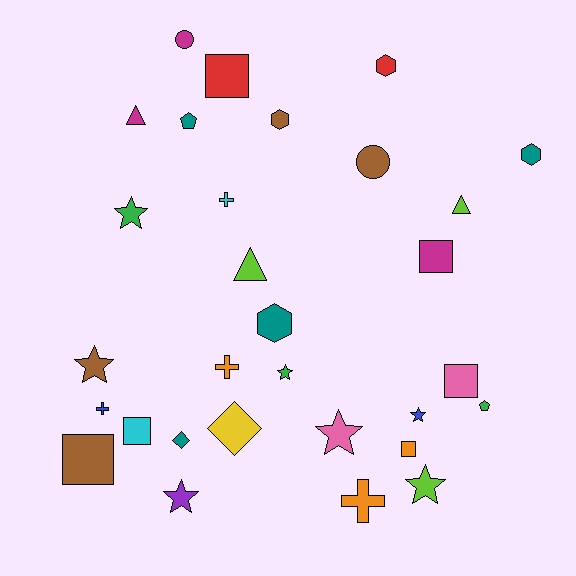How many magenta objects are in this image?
There are 3 magenta objects.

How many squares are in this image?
There are 6 squares.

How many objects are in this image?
There are 30 objects.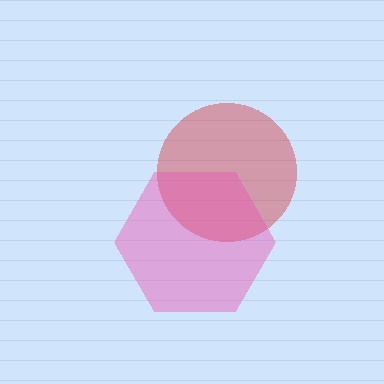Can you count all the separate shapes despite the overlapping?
Yes, there are 2 separate shapes.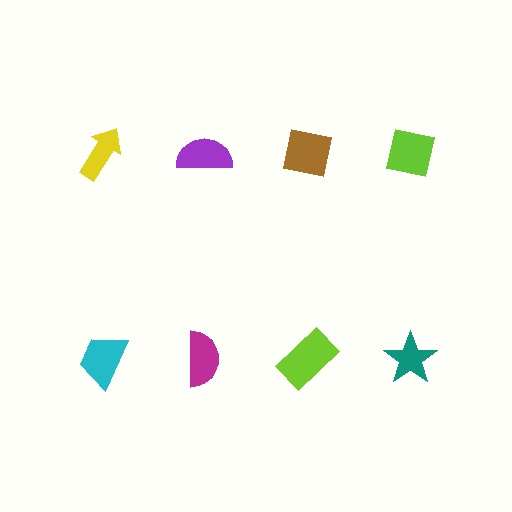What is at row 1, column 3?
A brown square.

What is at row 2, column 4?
A teal star.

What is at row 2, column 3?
A lime rectangle.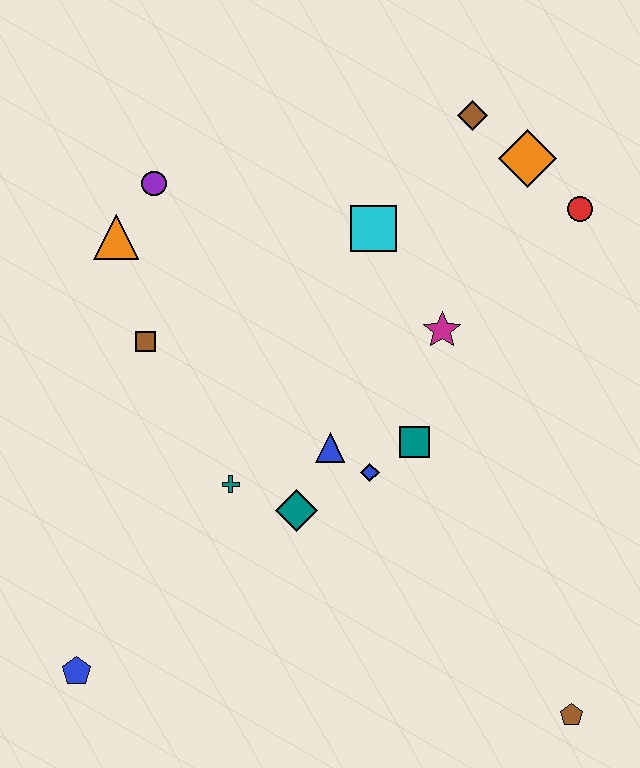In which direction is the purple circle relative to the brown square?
The purple circle is above the brown square.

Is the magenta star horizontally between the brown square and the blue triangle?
No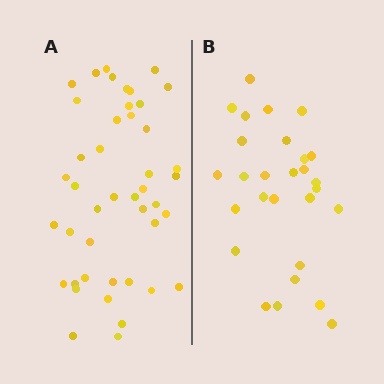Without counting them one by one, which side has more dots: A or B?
Region A (the left region) has more dots.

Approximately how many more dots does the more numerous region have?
Region A has approximately 15 more dots than region B.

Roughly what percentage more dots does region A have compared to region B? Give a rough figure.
About 55% more.